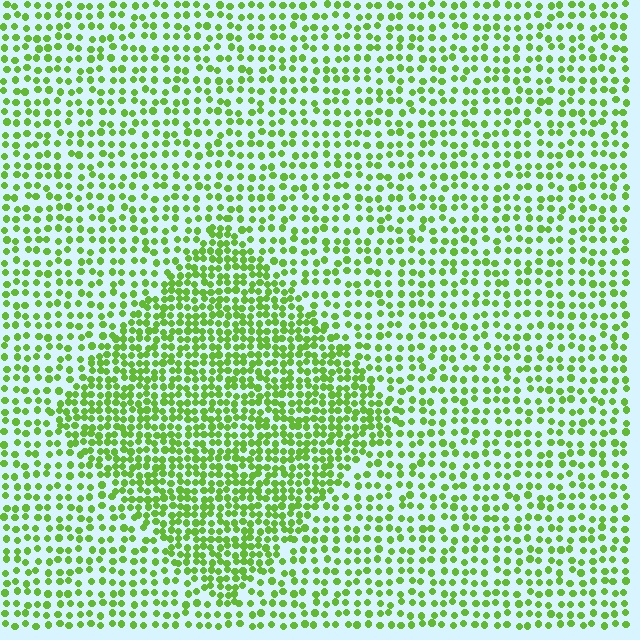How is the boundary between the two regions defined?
The boundary is defined by a change in element density (approximately 1.8x ratio). All elements are the same color, size, and shape.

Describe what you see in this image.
The image contains small lime elements arranged at two different densities. A diamond-shaped region is visible where the elements are more densely packed than the surrounding area.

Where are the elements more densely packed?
The elements are more densely packed inside the diamond boundary.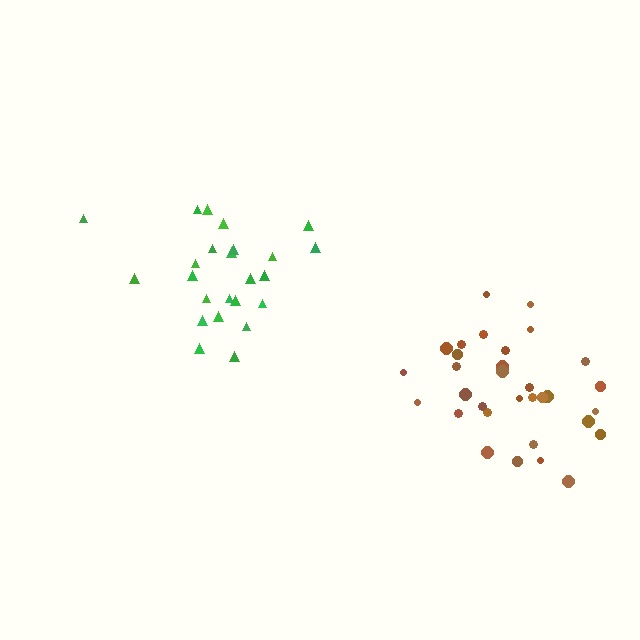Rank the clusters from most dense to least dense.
brown, green.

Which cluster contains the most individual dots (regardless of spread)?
Brown (32).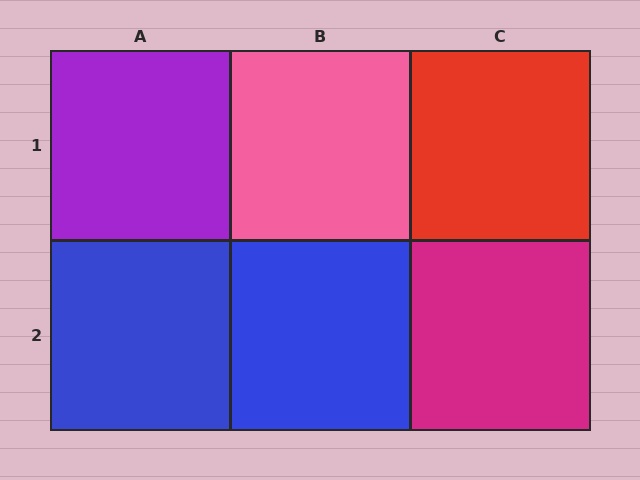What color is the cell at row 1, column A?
Purple.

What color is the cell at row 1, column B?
Pink.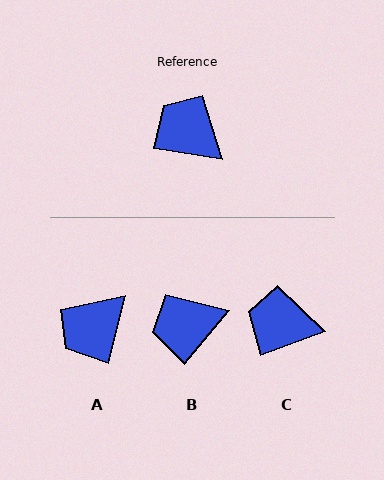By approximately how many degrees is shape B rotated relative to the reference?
Approximately 58 degrees counter-clockwise.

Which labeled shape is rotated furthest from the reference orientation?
A, about 84 degrees away.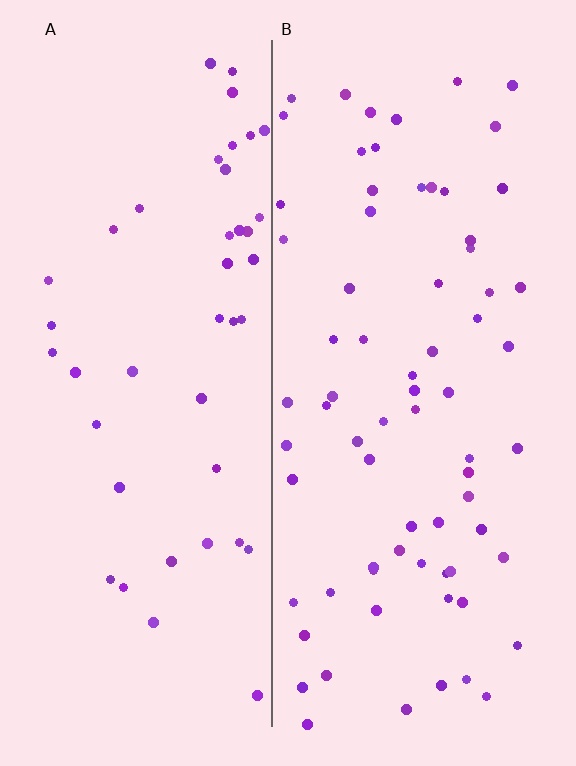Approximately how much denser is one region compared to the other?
Approximately 1.7× — region B over region A.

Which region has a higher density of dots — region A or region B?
B (the right).